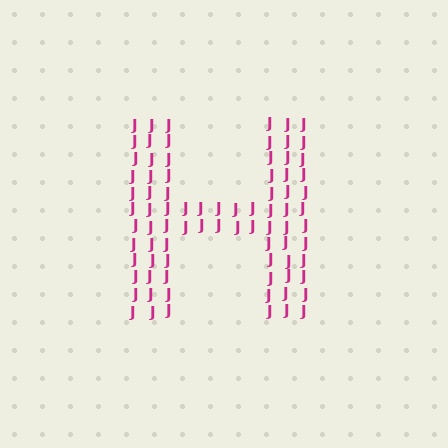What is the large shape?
The large shape is the letter H.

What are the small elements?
The small elements are letter J's.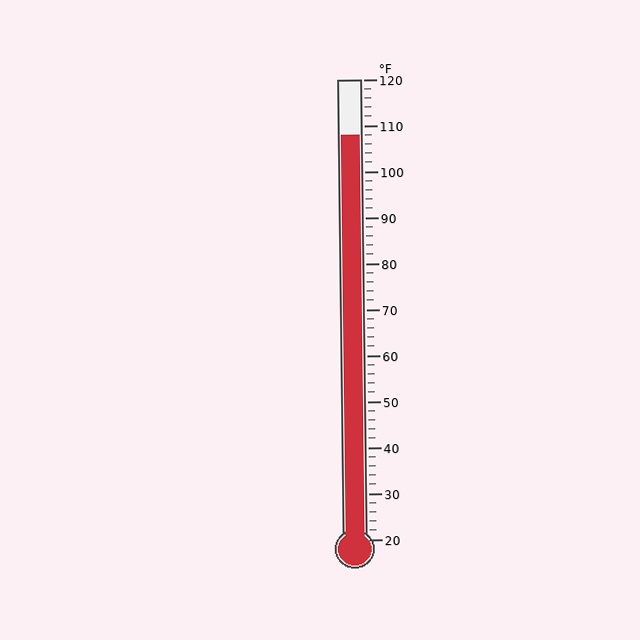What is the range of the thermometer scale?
The thermometer scale ranges from 20°F to 120°F.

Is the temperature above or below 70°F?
The temperature is above 70°F.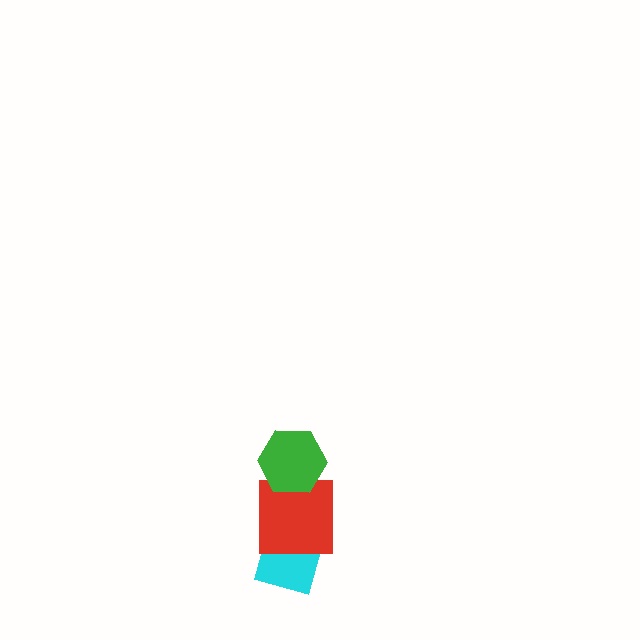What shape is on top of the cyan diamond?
The red square is on top of the cyan diamond.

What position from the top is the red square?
The red square is 2nd from the top.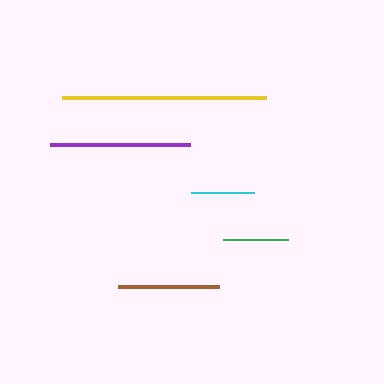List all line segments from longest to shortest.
From longest to shortest: yellow, purple, brown, green, cyan.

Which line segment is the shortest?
The cyan line is the shortest at approximately 63 pixels.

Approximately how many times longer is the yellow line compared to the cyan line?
The yellow line is approximately 3.3 times the length of the cyan line.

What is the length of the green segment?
The green segment is approximately 65 pixels long.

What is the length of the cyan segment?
The cyan segment is approximately 63 pixels long.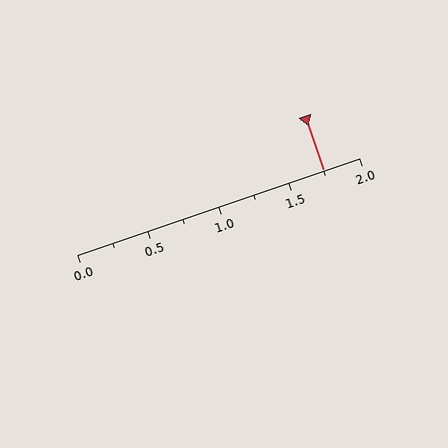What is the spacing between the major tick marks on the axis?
The major ticks are spaced 0.5 apart.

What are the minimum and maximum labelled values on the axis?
The axis runs from 0.0 to 2.0.